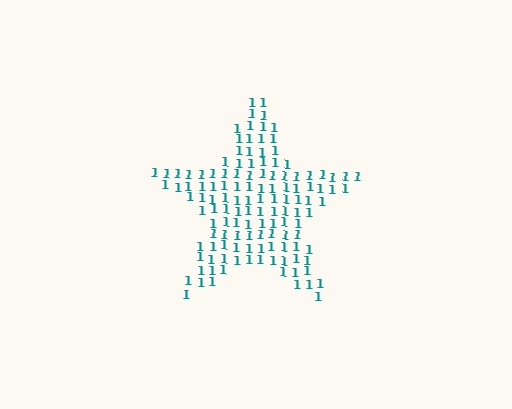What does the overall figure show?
The overall figure shows a star.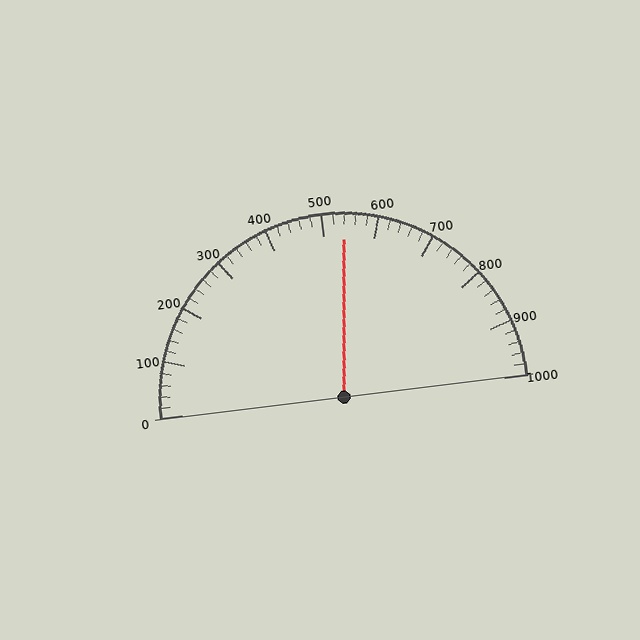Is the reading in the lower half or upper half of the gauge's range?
The reading is in the upper half of the range (0 to 1000).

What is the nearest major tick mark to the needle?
The nearest major tick mark is 500.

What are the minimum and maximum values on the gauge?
The gauge ranges from 0 to 1000.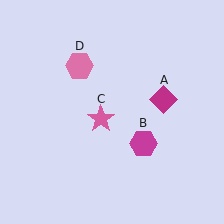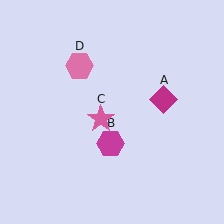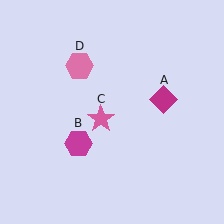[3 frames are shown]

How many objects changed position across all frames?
1 object changed position: magenta hexagon (object B).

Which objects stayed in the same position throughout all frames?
Magenta diamond (object A) and pink star (object C) and pink hexagon (object D) remained stationary.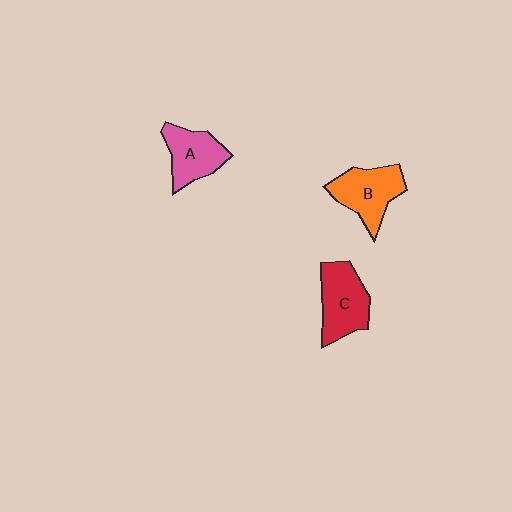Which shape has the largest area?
Shape C (red).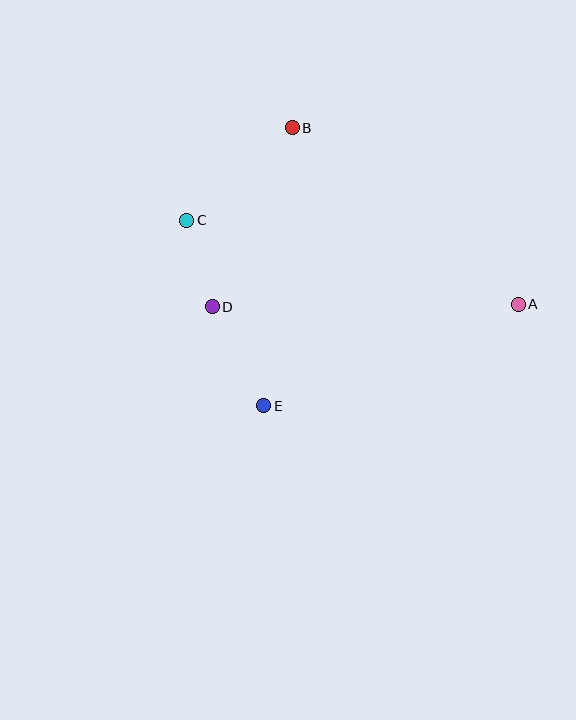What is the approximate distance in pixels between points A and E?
The distance between A and E is approximately 274 pixels.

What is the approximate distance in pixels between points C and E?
The distance between C and E is approximately 201 pixels.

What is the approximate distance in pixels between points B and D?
The distance between B and D is approximately 196 pixels.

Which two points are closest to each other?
Points C and D are closest to each other.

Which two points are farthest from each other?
Points A and C are farthest from each other.